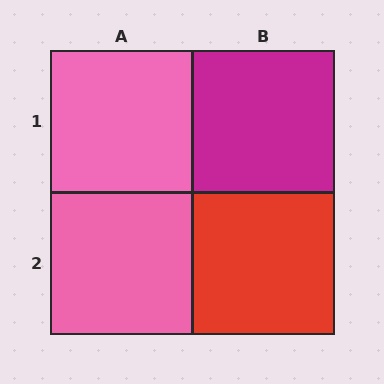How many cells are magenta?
1 cell is magenta.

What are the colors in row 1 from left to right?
Pink, magenta.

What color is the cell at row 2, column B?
Red.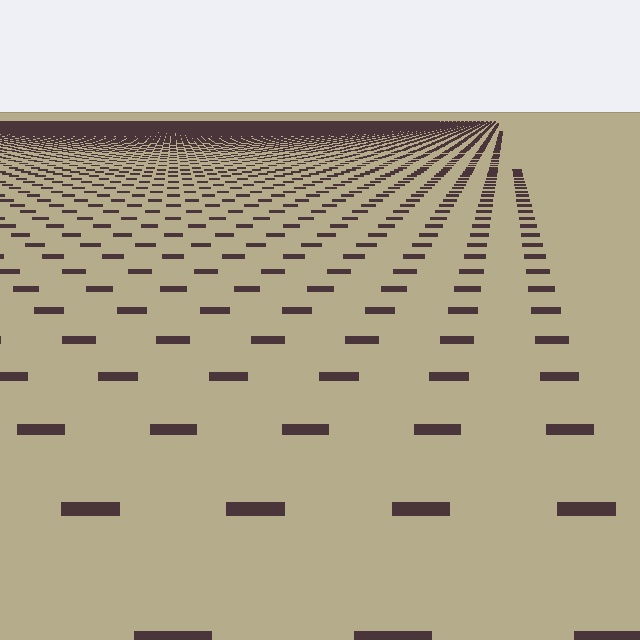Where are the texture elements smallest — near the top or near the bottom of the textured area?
Near the top.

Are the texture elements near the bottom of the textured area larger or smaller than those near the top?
Larger. Near the bottom, elements are closer to the viewer and appear at a bigger on-screen size.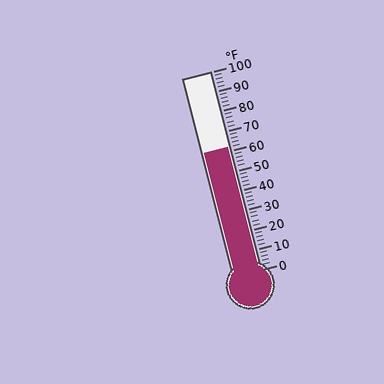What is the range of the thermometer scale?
The thermometer scale ranges from 0°F to 100°F.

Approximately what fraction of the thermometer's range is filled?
The thermometer is filled to approximately 60% of its range.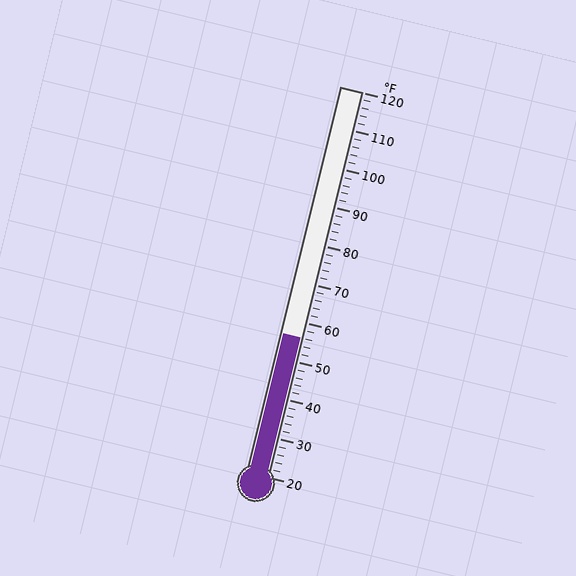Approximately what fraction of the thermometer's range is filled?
The thermometer is filled to approximately 35% of its range.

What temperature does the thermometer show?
The thermometer shows approximately 56°F.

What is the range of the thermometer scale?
The thermometer scale ranges from 20°F to 120°F.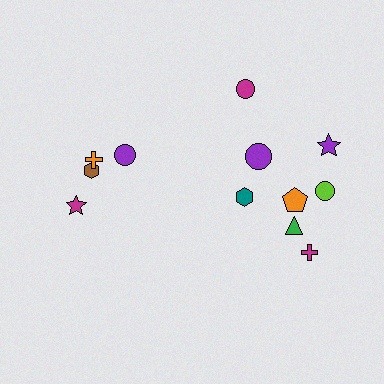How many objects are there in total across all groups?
There are 12 objects.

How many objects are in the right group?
There are 8 objects.